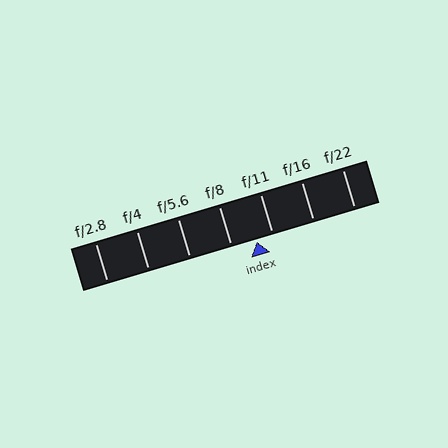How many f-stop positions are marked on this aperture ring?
There are 7 f-stop positions marked.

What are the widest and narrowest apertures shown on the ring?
The widest aperture shown is f/2.8 and the narrowest is f/22.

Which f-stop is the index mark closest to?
The index mark is closest to f/11.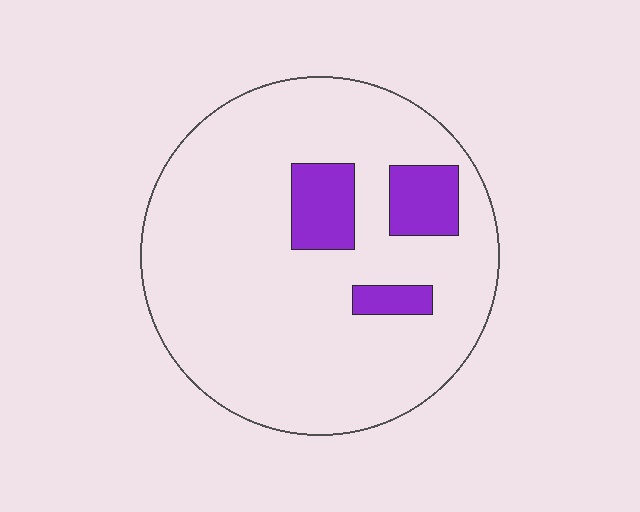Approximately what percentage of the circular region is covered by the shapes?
Approximately 15%.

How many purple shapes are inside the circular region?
3.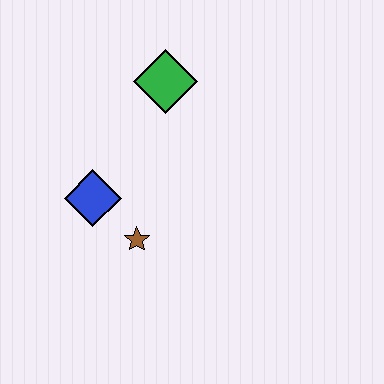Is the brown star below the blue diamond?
Yes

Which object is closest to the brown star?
The blue diamond is closest to the brown star.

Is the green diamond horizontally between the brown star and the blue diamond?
No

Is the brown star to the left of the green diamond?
Yes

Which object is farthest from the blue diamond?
The green diamond is farthest from the blue diamond.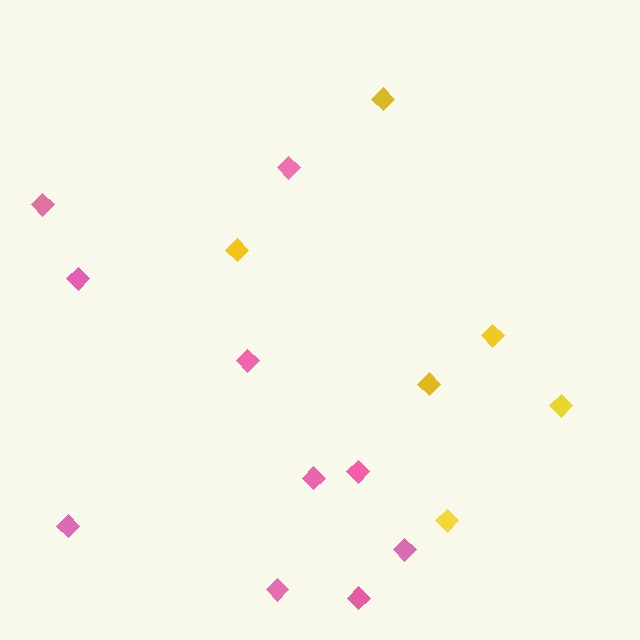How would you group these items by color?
There are 2 groups: one group of pink diamonds (10) and one group of yellow diamonds (6).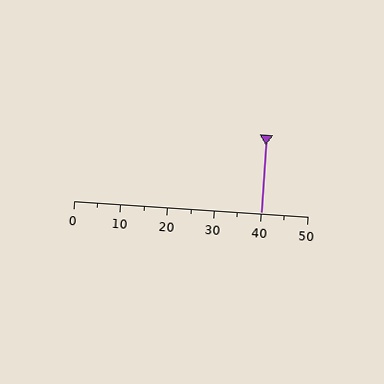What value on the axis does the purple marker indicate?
The marker indicates approximately 40.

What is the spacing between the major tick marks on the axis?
The major ticks are spaced 10 apart.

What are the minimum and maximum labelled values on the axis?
The axis runs from 0 to 50.